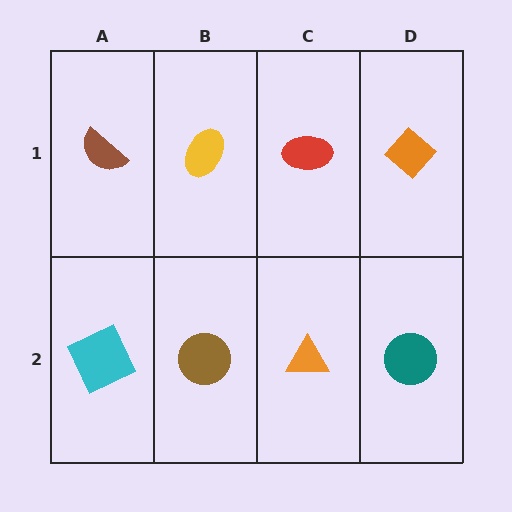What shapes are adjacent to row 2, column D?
An orange diamond (row 1, column D), an orange triangle (row 2, column C).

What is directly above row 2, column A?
A brown semicircle.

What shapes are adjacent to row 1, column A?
A cyan square (row 2, column A), a yellow ellipse (row 1, column B).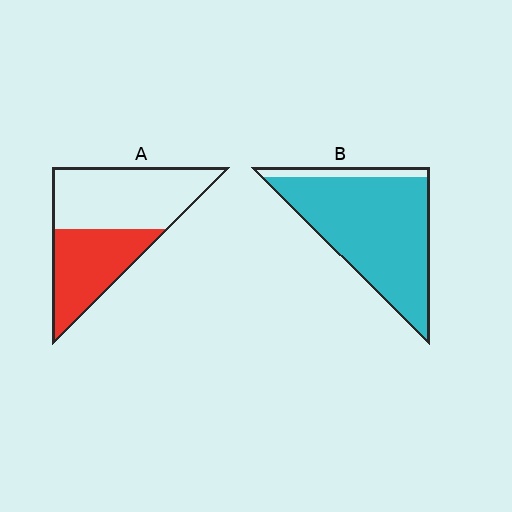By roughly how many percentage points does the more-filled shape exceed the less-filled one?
By roughly 45 percentage points (B over A).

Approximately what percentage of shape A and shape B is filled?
A is approximately 45% and B is approximately 90%.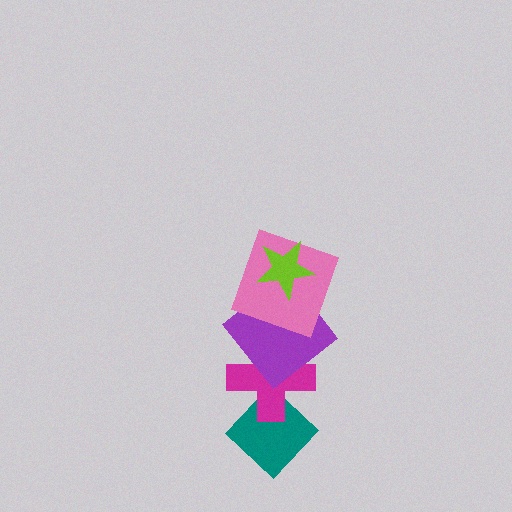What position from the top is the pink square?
The pink square is 2nd from the top.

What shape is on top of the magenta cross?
The purple diamond is on top of the magenta cross.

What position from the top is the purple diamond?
The purple diamond is 3rd from the top.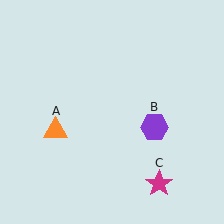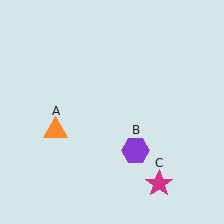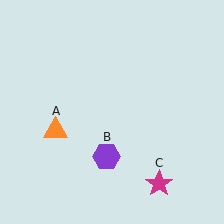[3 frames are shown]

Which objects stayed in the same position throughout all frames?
Orange triangle (object A) and magenta star (object C) remained stationary.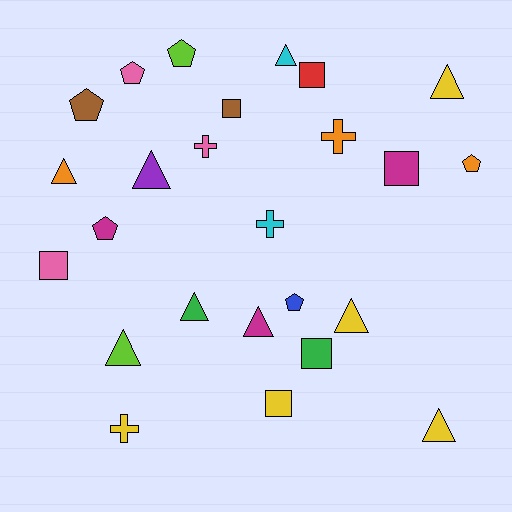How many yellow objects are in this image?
There are 5 yellow objects.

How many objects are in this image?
There are 25 objects.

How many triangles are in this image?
There are 9 triangles.